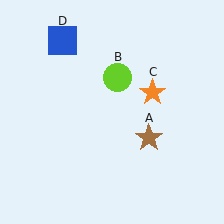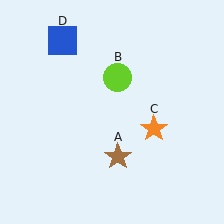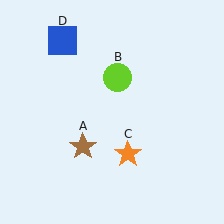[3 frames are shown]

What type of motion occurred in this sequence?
The brown star (object A), orange star (object C) rotated clockwise around the center of the scene.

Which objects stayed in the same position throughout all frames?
Lime circle (object B) and blue square (object D) remained stationary.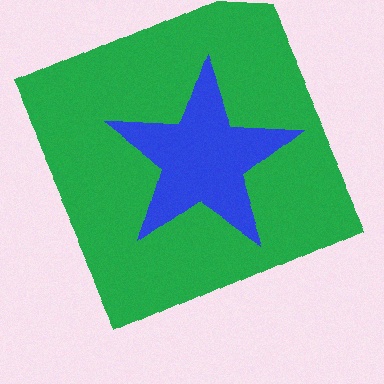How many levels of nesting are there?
2.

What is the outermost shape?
The green square.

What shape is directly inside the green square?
The blue star.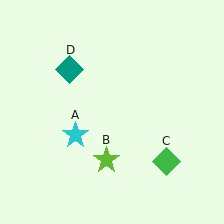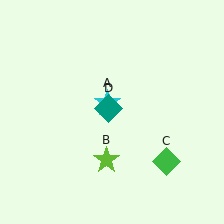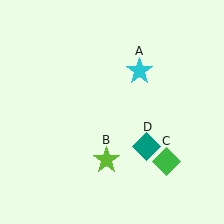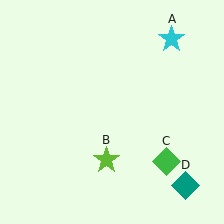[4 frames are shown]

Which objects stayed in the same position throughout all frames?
Lime star (object B) and green diamond (object C) remained stationary.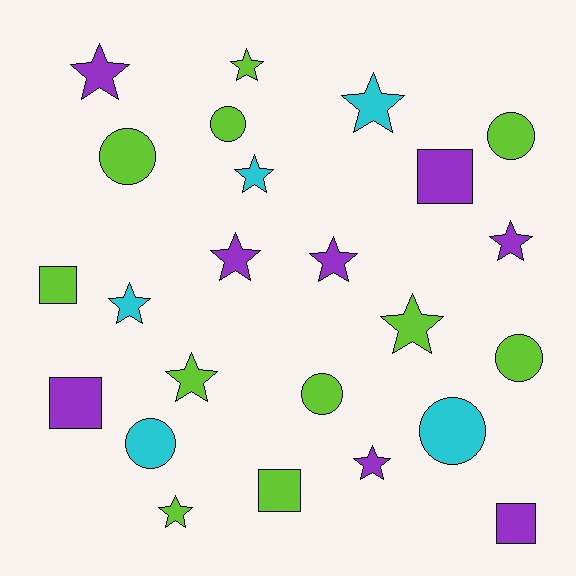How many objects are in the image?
There are 24 objects.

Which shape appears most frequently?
Star, with 12 objects.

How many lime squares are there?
There are 2 lime squares.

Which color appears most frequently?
Lime, with 11 objects.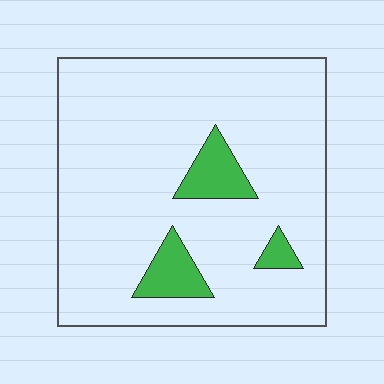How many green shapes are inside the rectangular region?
3.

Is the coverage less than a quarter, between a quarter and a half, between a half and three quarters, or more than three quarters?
Less than a quarter.